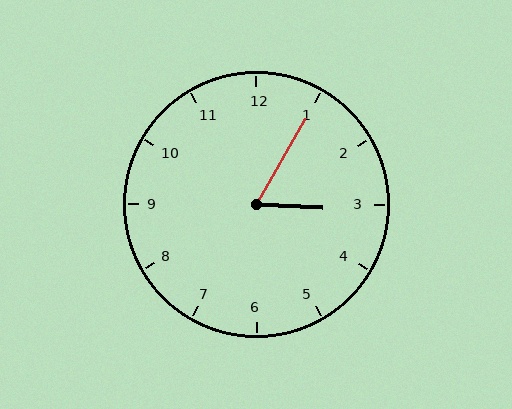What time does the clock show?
3:05.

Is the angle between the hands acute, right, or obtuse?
It is acute.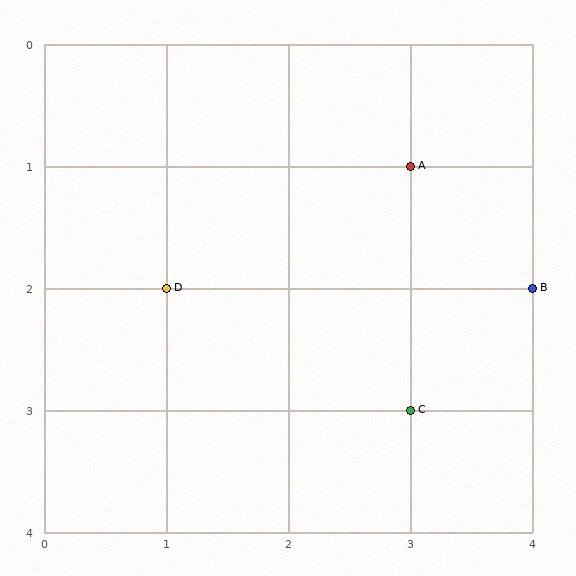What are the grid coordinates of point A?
Point A is at grid coordinates (3, 1).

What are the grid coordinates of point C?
Point C is at grid coordinates (3, 3).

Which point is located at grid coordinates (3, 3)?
Point C is at (3, 3).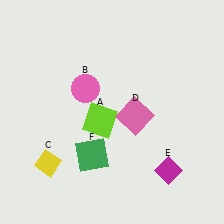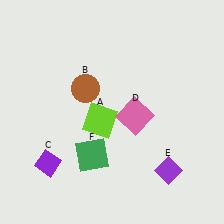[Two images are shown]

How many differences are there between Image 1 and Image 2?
There are 3 differences between the two images.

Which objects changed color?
B changed from pink to brown. C changed from yellow to purple. E changed from magenta to purple.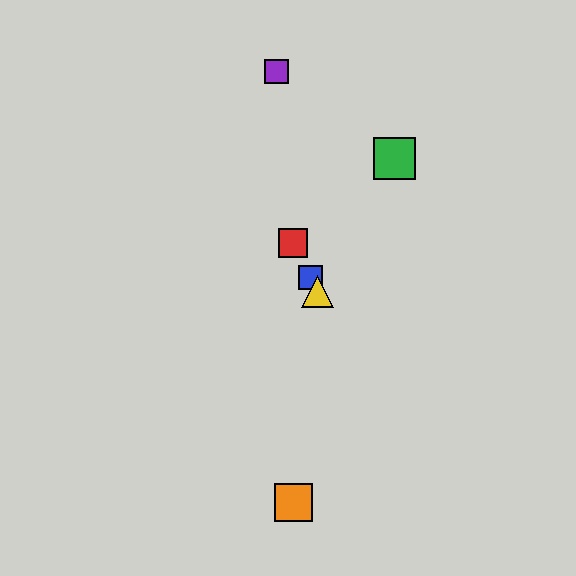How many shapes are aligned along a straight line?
3 shapes (the red square, the blue square, the yellow triangle) are aligned along a straight line.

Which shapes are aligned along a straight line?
The red square, the blue square, the yellow triangle are aligned along a straight line.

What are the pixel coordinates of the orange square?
The orange square is at (294, 502).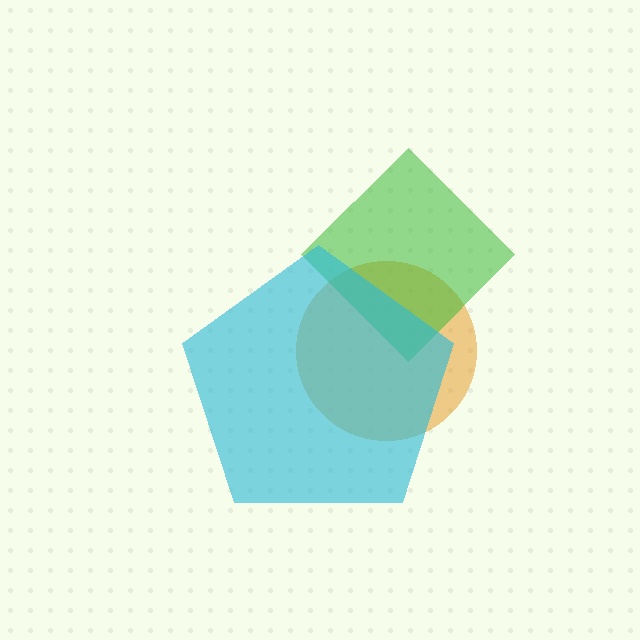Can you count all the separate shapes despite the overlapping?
Yes, there are 3 separate shapes.